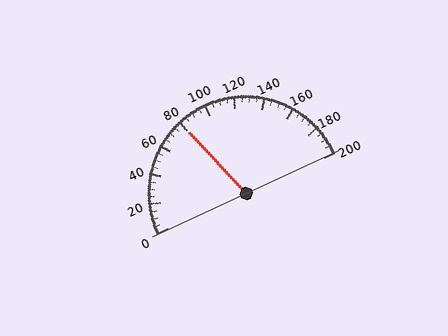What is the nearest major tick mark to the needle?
The nearest major tick mark is 80.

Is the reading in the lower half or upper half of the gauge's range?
The reading is in the lower half of the range (0 to 200).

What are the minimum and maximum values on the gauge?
The gauge ranges from 0 to 200.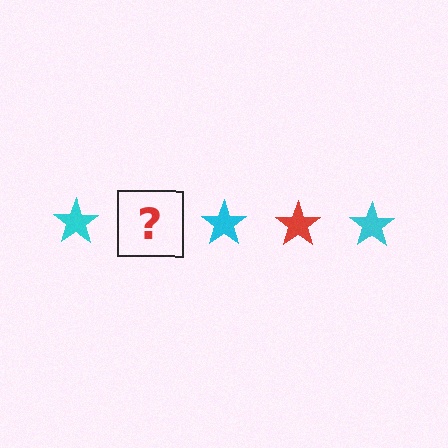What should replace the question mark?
The question mark should be replaced with a red star.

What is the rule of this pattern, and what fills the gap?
The rule is that the pattern cycles through cyan, red stars. The gap should be filled with a red star.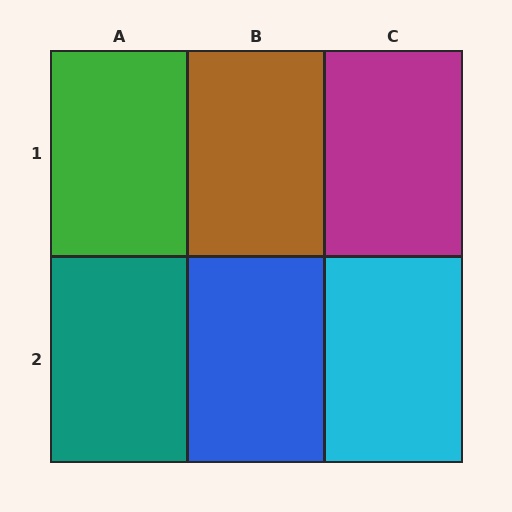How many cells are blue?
1 cell is blue.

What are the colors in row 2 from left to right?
Teal, blue, cyan.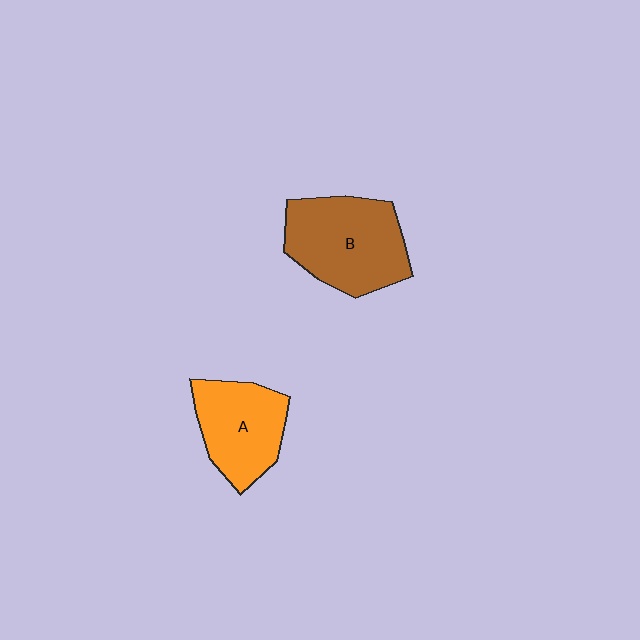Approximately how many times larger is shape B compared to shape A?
Approximately 1.3 times.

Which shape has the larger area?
Shape B (brown).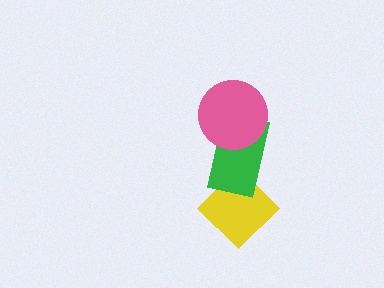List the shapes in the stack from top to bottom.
From top to bottom: the pink circle, the green rectangle, the yellow diamond.